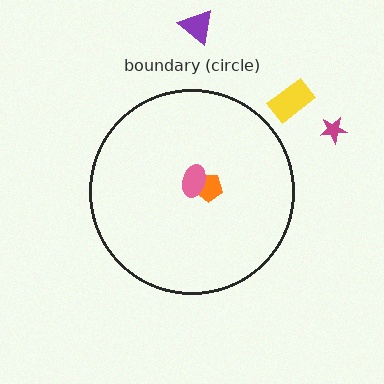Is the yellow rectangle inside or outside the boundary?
Outside.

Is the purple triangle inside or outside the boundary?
Outside.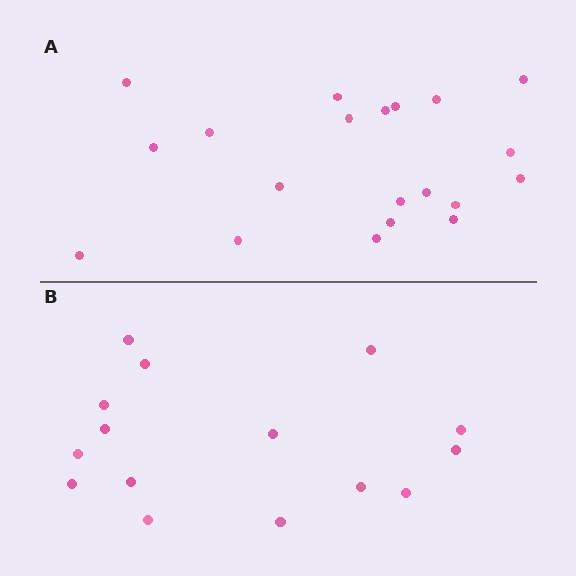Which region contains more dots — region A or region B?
Region A (the top region) has more dots.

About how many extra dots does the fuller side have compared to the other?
Region A has about 5 more dots than region B.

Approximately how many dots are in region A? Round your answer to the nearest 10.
About 20 dots.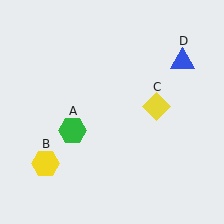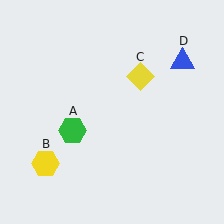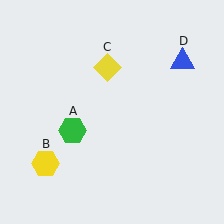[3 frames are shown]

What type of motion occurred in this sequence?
The yellow diamond (object C) rotated counterclockwise around the center of the scene.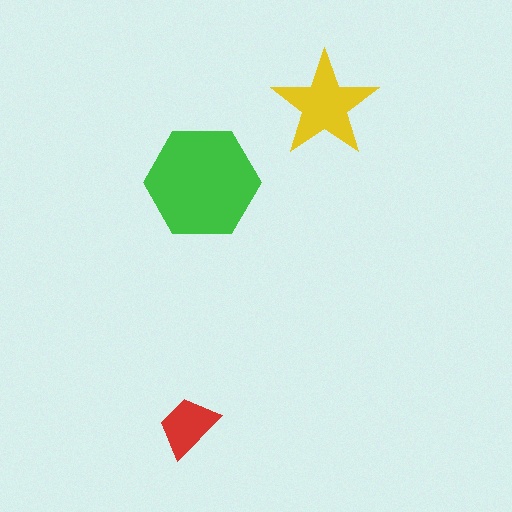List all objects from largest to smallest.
The green hexagon, the yellow star, the red trapezoid.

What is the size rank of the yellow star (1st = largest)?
2nd.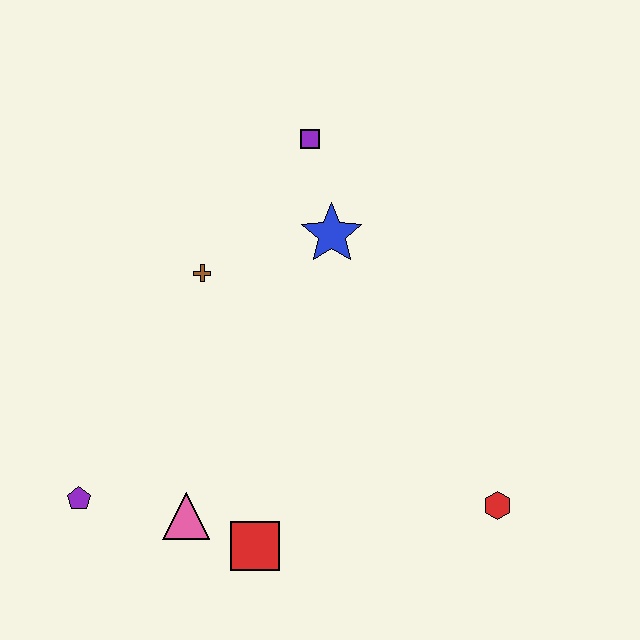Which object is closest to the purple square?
The blue star is closest to the purple square.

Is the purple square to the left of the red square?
No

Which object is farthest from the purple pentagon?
The purple square is farthest from the purple pentagon.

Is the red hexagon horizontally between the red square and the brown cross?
No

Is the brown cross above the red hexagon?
Yes